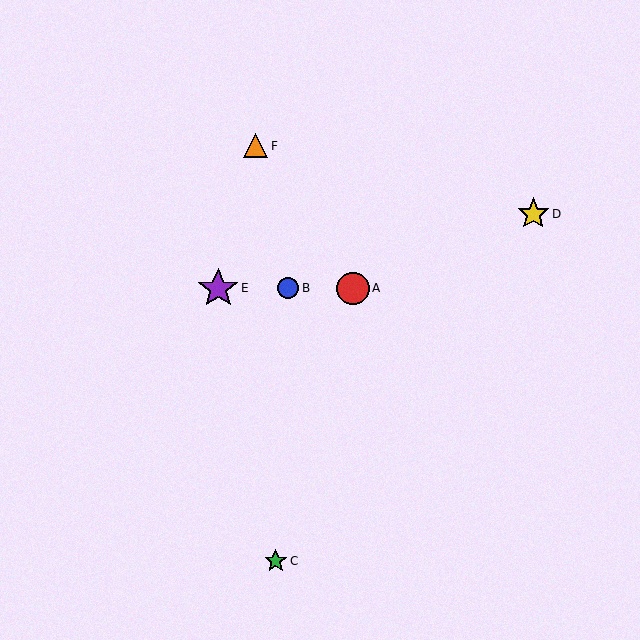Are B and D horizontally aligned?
No, B is at y≈288 and D is at y≈214.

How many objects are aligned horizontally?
3 objects (A, B, E) are aligned horizontally.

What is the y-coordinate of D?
Object D is at y≈214.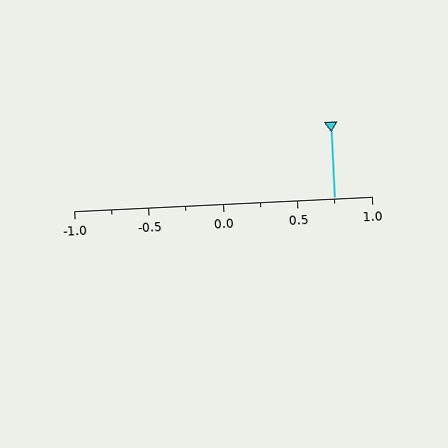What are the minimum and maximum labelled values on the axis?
The axis runs from -1.0 to 1.0.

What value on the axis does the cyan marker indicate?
The marker indicates approximately 0.75.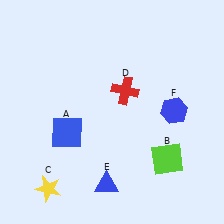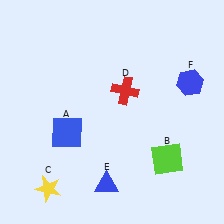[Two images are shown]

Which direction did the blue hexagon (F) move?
The blue hexagon (F) moved up.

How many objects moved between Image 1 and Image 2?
1 object moved between the two images.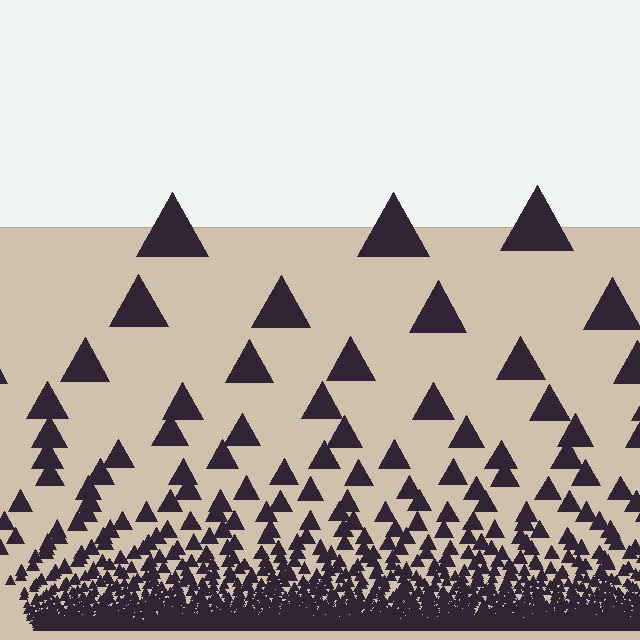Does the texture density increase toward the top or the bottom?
Density increases toward the bottom.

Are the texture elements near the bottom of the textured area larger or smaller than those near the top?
Smaller. The gradient is inverted — elements near the bottom are smaller and denser.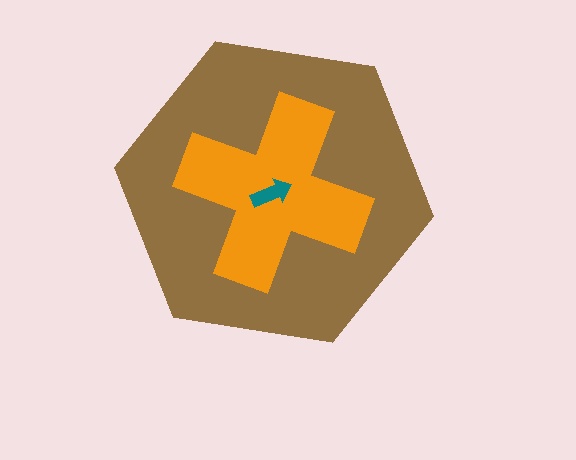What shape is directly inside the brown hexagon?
The orange cross.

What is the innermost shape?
The teal arrow.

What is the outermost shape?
The brown hexagon.